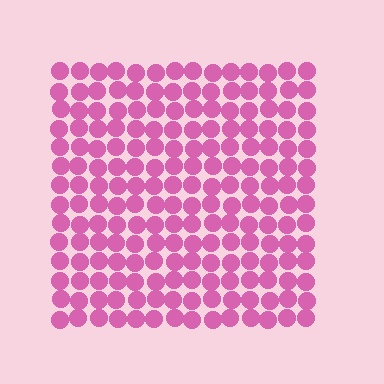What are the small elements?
The small elements are circles.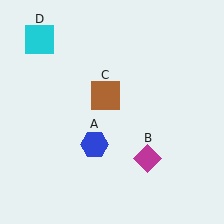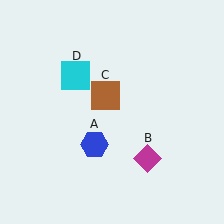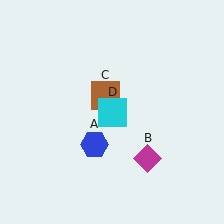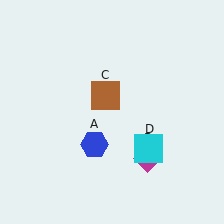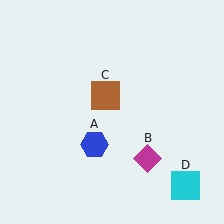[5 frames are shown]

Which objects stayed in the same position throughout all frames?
Blue hexagon (object A) and magenta diamond (object B) and brown square (object C) remained stationary.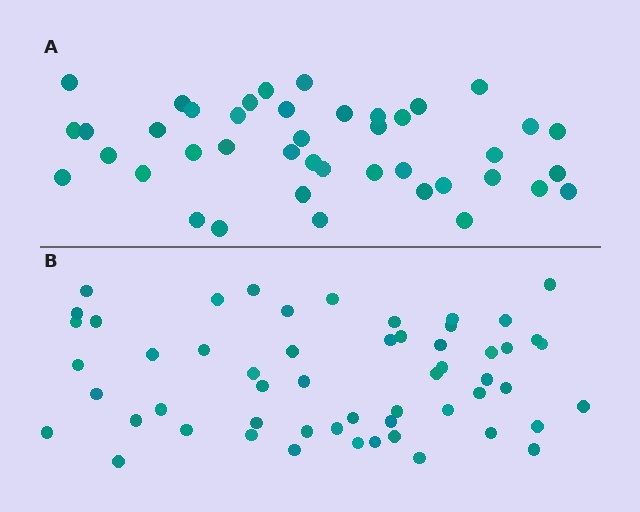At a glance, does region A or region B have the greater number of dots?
Region B (the bottom region) has more dots.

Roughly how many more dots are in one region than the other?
Region B has approximately 15 more dots than region A.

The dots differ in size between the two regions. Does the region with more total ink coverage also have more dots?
No. Region A has more total ink coverage because its dots are larger, but region B actually contains more individual dots. Total area can be misleading — the number of items is what matters here.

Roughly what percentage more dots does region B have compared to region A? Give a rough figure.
About 30% more.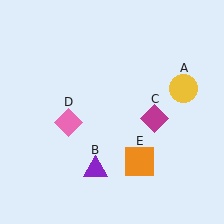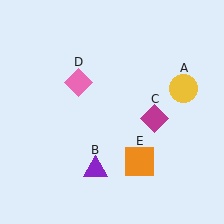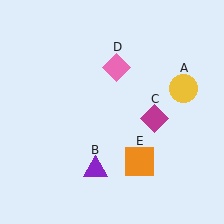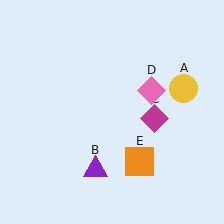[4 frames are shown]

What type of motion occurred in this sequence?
The pink diamond (object D) rotated clockwise around the center of the scene.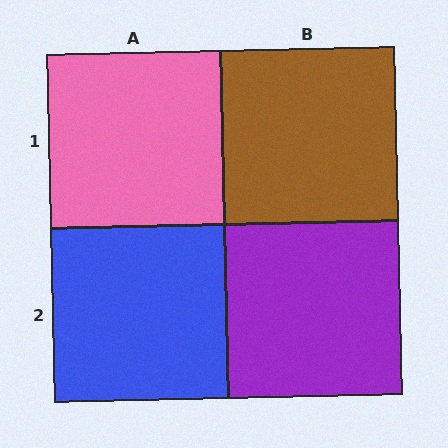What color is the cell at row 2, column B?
Purple.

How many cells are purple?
1 cell is purple.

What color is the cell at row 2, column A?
Blue.